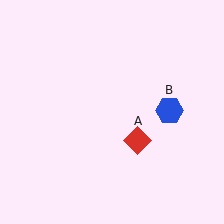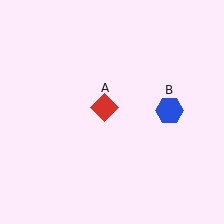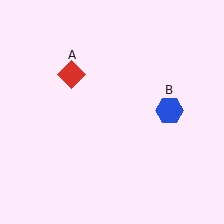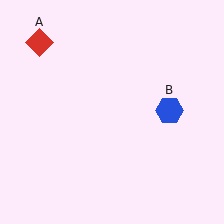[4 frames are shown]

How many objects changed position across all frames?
1 object changed position: red diamond (object A).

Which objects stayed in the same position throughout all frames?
Blue hexagon (object B) remained stationary.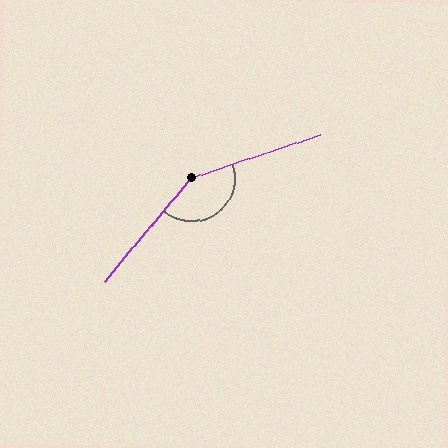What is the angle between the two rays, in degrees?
Approximately 149 degrees.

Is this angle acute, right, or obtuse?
It is obtuse.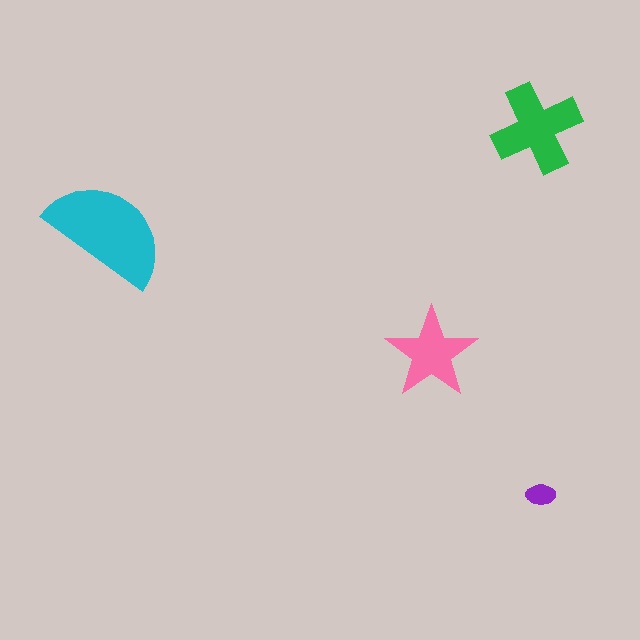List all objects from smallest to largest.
The purple ellipse, the pink star, the green cross, the cyan semicircle.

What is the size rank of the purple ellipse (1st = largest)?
4th.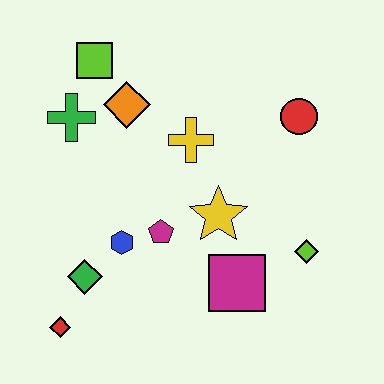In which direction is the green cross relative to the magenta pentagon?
The green cross is above the magenta pentagon.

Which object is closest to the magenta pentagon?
The blue hexagon is closest to the magenta pentagon.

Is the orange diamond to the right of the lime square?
Yes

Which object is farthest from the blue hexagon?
The red circle is farthest from the blue hexagon.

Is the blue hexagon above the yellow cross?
No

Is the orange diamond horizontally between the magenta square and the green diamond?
Yes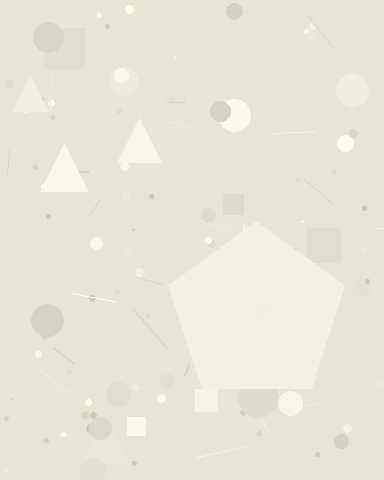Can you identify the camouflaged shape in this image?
The camouflaged shape is a pentagon.